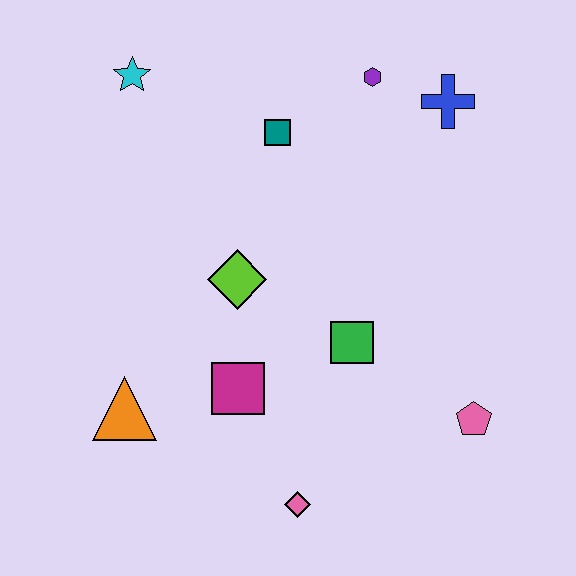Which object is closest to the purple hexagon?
The blue cross is closest to the purple hexagon.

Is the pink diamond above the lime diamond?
No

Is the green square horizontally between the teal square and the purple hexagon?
Yes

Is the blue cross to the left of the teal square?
No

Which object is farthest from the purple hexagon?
The pink diamond is farthest from the purple hexagon.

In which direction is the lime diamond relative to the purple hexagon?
The lime diamond is below the purple hexagon.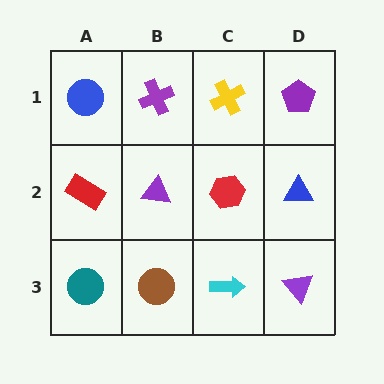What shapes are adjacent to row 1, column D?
A blue triangle (row 2, column D), a yellow cross (row 1, column C).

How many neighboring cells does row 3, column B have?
3.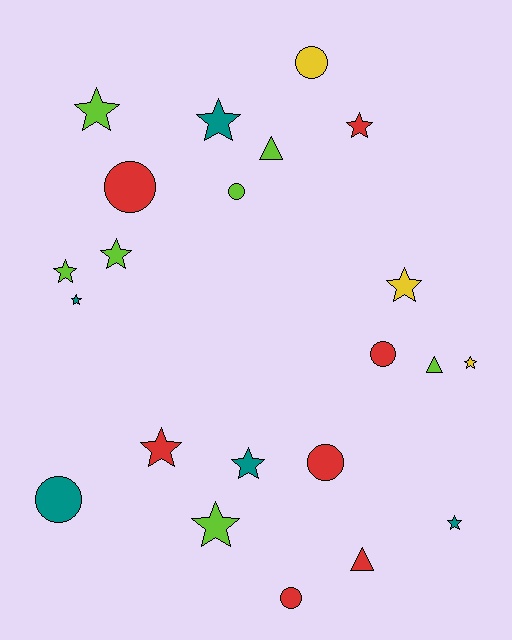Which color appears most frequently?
Lime, with 7 objects.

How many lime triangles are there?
There are 2 lime triangles.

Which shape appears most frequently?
Star, with 12 objects.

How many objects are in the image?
There are 22 objects.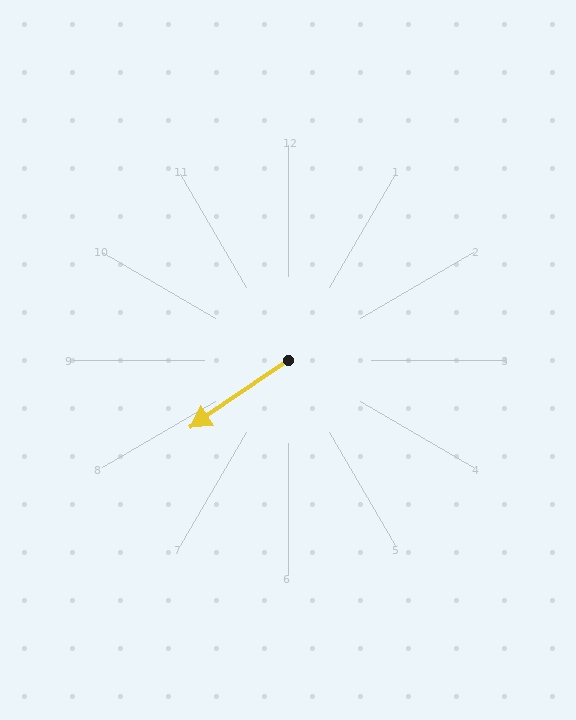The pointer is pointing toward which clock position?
Roughly 8 o'clock.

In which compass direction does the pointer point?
Southwest.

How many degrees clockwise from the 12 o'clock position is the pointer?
Approximately 236 degrees.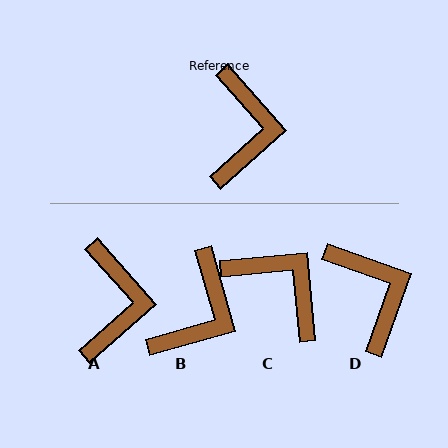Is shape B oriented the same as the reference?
No, it is off by about 26 degrees.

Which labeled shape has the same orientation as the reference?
A.